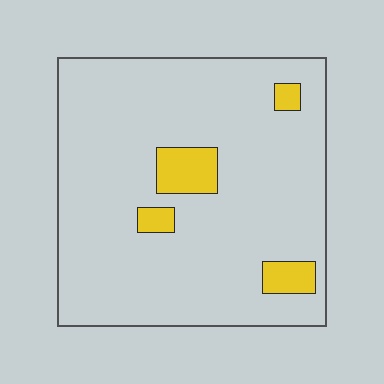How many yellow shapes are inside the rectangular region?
4.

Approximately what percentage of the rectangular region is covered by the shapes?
Approximately 10%.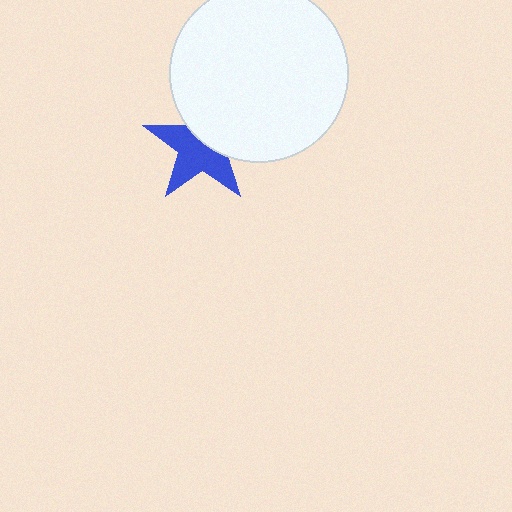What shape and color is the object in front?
The object in front is a white circle.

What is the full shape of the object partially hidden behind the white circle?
The partially hidden object is a blue star.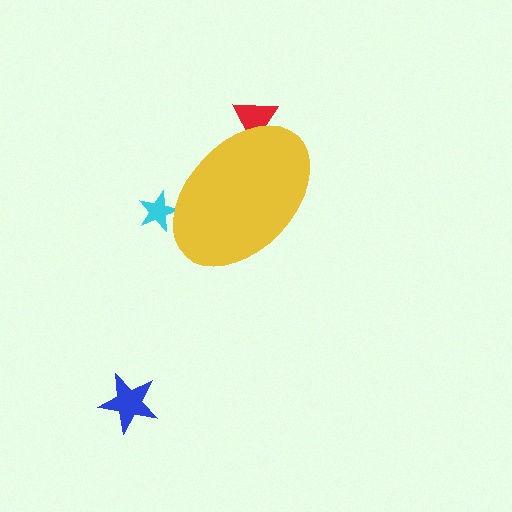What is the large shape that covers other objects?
A yellow ellipse.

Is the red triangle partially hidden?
Yes, the red triangle is partially hidden behind the yellow ellipse.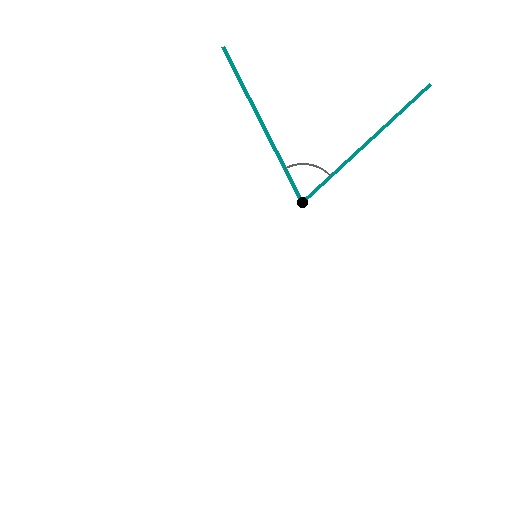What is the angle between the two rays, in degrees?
Approximately 75 degrees.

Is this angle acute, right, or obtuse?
It is acute.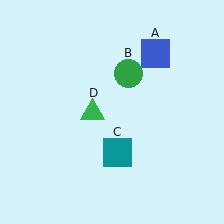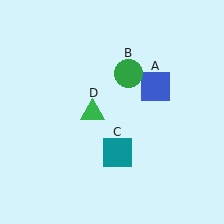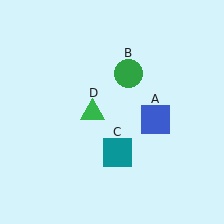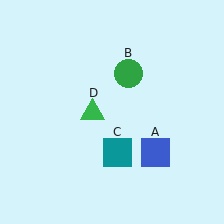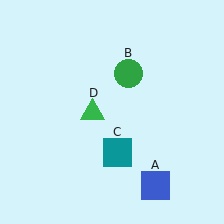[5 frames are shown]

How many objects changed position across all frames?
1 object changed position: blue square (object A).